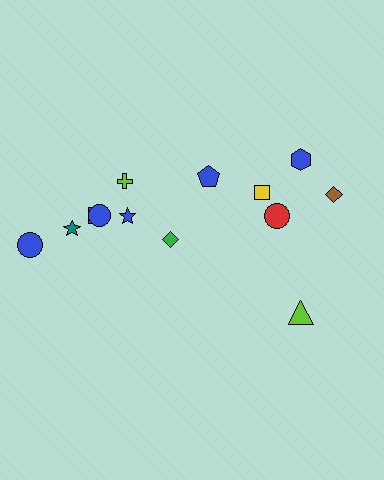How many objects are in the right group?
There are 5 objects.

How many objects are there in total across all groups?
There are 13 objects.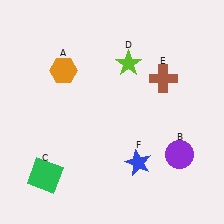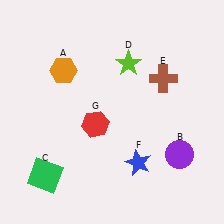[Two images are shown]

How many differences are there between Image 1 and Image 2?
There is 1 difference between the two images.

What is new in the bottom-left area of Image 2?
A red hexagon (G) was added in the bottom-left area of Image 2.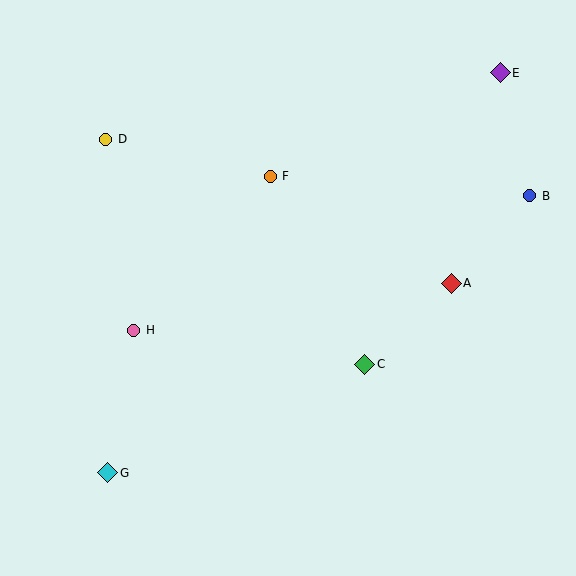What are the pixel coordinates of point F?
Point F is at (270, 176).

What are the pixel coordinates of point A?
Point A is at (451, 283).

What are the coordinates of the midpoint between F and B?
The midpoint between F and B is at (400, 186).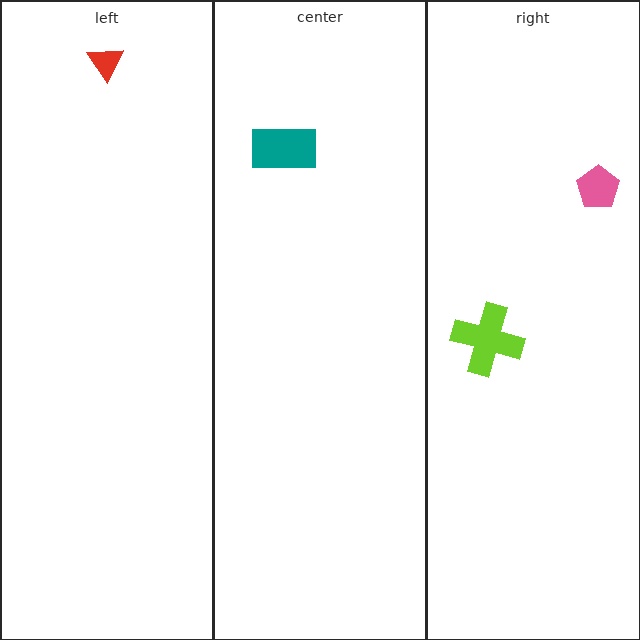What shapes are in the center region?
The teal rectangle.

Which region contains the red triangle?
The left region.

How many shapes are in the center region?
1.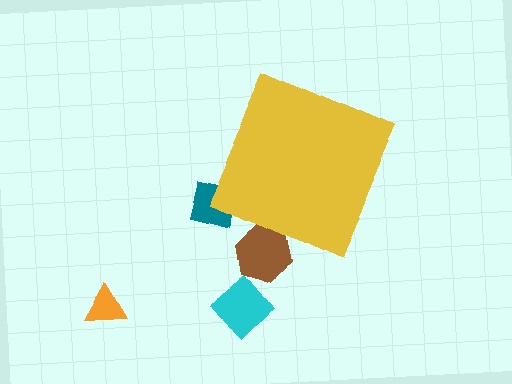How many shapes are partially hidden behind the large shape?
2 shapes are partially hidden.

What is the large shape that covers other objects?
A yellow diamond.